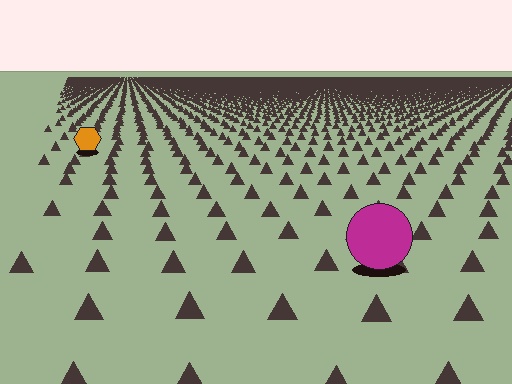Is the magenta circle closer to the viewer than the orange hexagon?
Yes. The magenta circle is closer — you can tell from the texture gradient: the ground texture is coarser near it.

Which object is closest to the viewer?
The magenta circle is closest. The texture marks near it are larger and more spread out.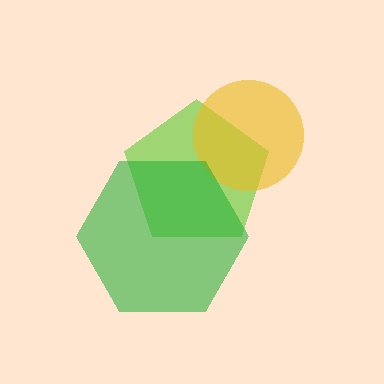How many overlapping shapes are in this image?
There are 3 overlapping shapes in the image.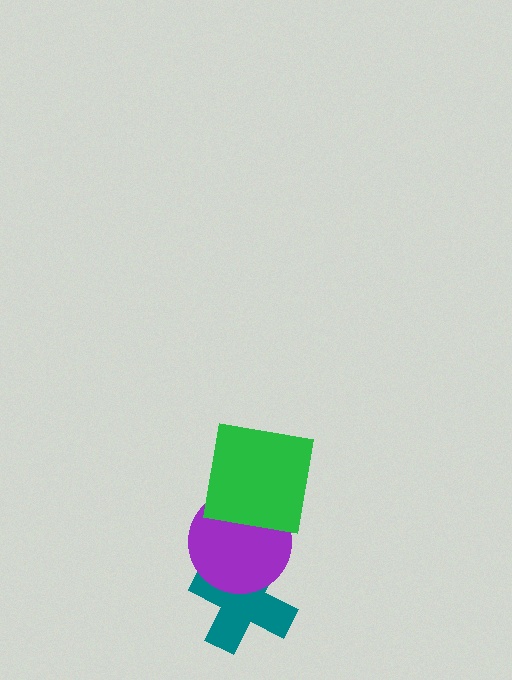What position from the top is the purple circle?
The purple circle is 2nd from the top.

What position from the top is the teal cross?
The teal cross is 3rd from the top.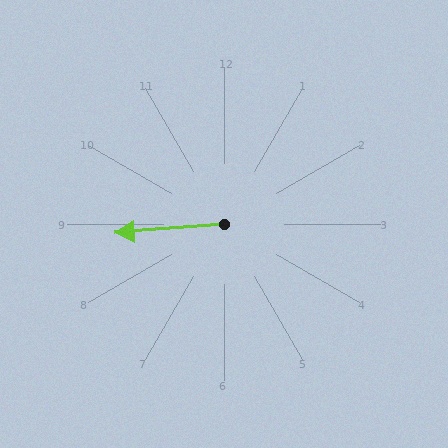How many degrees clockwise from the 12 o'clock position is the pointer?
Approximately 265 degrees.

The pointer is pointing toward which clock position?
Roughly 9 o'clock.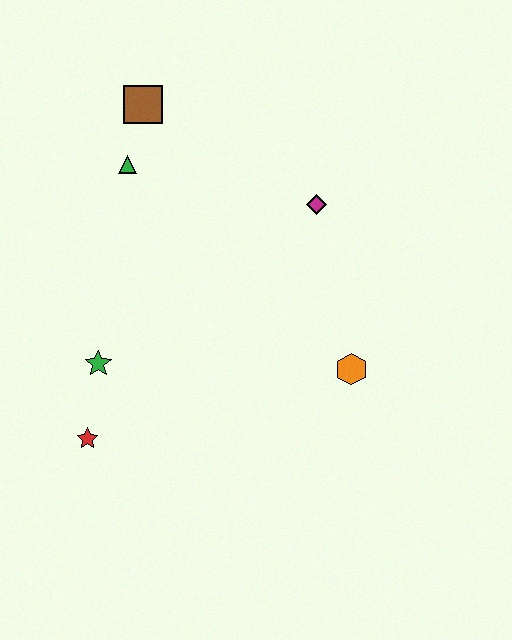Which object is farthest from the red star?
The brown square is farthest from the red star.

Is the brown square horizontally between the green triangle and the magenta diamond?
Yes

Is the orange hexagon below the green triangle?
Yes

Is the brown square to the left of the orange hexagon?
Yes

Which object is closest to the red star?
The green star is closest to the red star.